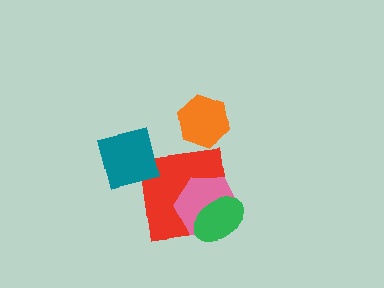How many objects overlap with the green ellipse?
2 objects overlap with the green ellipse.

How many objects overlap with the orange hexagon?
0 objects overlap with the orange hexagon.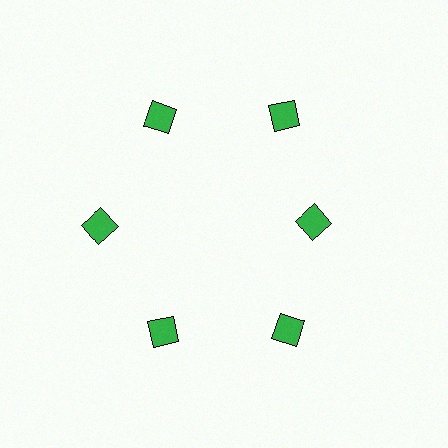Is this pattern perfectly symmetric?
No. The 6 green squares are arranged in a ring, but one element near the 3 o'clock position is pulled inward toward the center, breaking the 6-fold rotational symmetry.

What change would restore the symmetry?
The symmetry would be restored by moving it outward, back onto the ring so that all 6 squares sit at equal angles and equal distance from the center.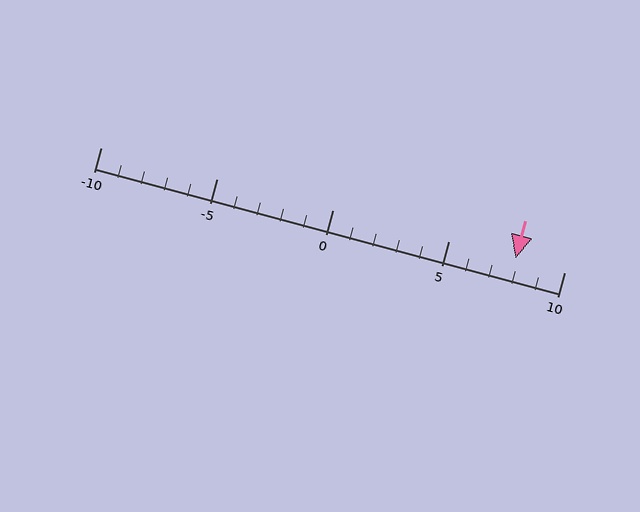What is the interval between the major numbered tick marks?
The major tick marks are spaced 5 units apart.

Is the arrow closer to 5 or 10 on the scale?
The arrow is closer to 10.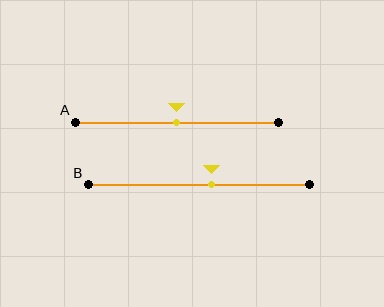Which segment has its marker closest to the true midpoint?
Segment A has its marker closest to the true midpoint.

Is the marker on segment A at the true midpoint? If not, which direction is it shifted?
Yes, the marker on segment A is at the true midpoint.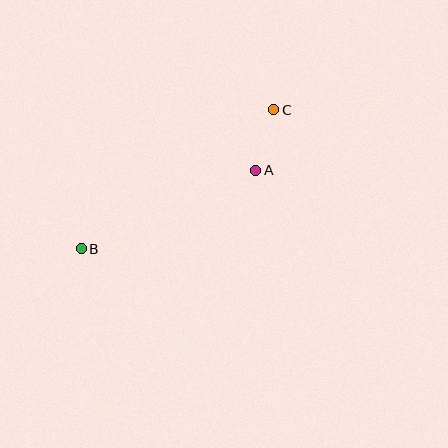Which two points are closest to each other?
Points A and C are closest to each other.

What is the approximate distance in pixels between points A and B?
The distance between A and B is approximately 192 pixels.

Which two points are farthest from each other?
Points B and C are farthest from each other.